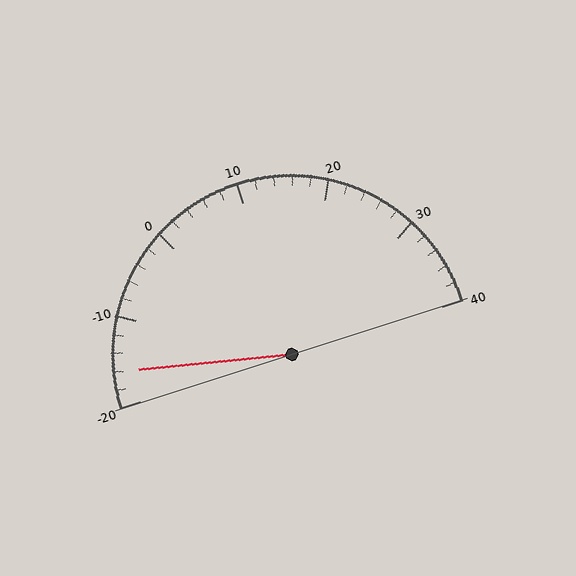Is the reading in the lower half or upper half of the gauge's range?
The reading is in the lower half of the range (-20 to 40).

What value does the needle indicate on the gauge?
The needle indicates approximately -16.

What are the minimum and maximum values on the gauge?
The gauge ranges from -20 to 40.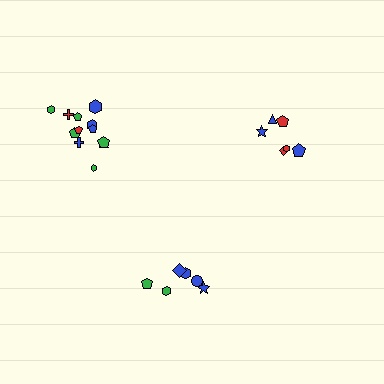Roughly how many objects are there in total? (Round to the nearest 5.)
Roughly 25 objects in total.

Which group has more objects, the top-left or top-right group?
The top-left group.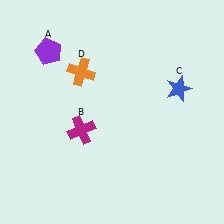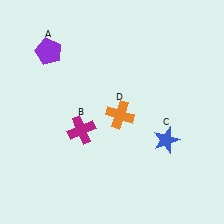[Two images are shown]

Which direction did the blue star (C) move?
The blue star (C) moved down.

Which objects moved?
The objects that moved are: the blue star (C), the orange cross (D).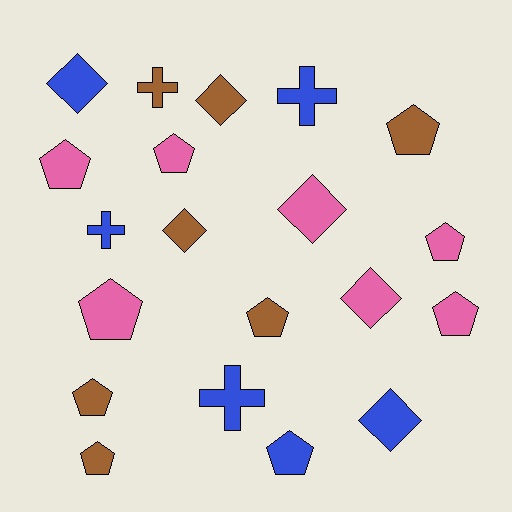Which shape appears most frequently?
Pentagon, with 10 objects.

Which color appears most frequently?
Pink, with 7 objects.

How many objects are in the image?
There are 20 objects.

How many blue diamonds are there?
There are 2 blue diamonds.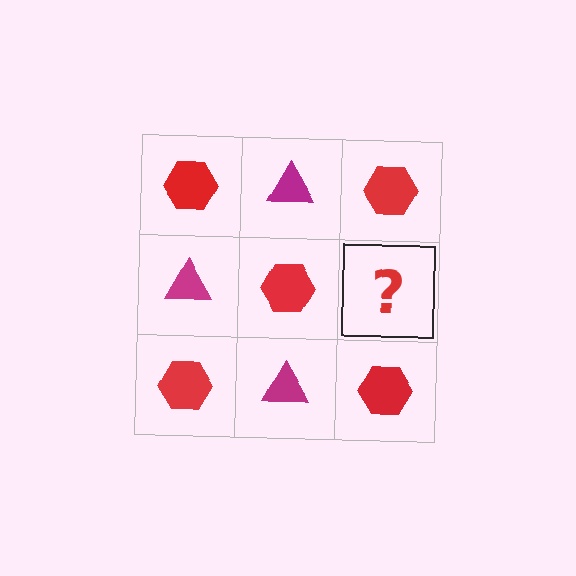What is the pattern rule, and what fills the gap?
The rule is that it alternates red hexagon and magenta triangle in a checkerboard pattern. The gap should be filled with a magenta triangle.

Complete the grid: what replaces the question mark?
The question mark should be replaced with a magenta triangle.